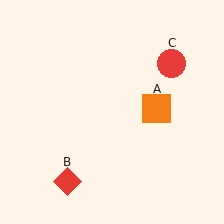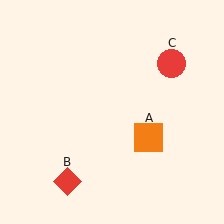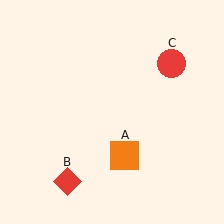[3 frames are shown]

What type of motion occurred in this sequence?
The orange square (object A) rotated clockwise around the center of the scene.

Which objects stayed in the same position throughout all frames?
Red diamond (object B) and red circle (object C) remained stationary.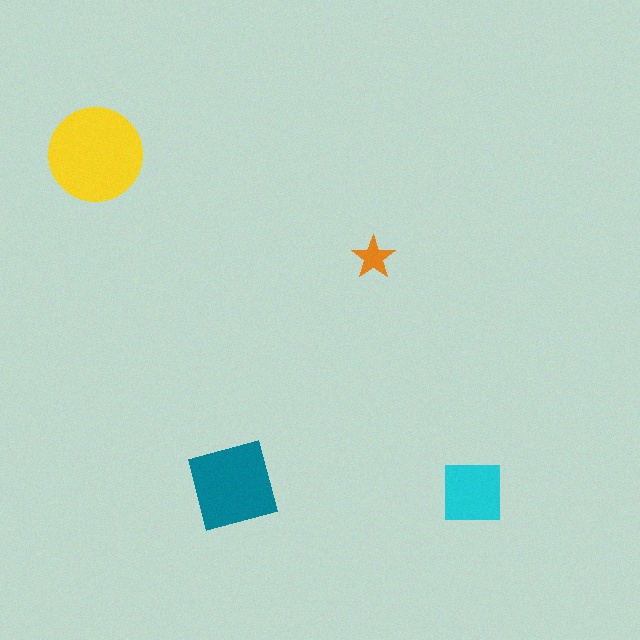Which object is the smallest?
The orange star.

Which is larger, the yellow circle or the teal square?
The yellow circle.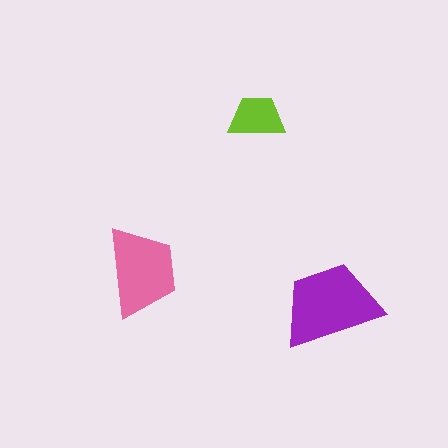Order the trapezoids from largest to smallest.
the purple one, the pink one, the lime one.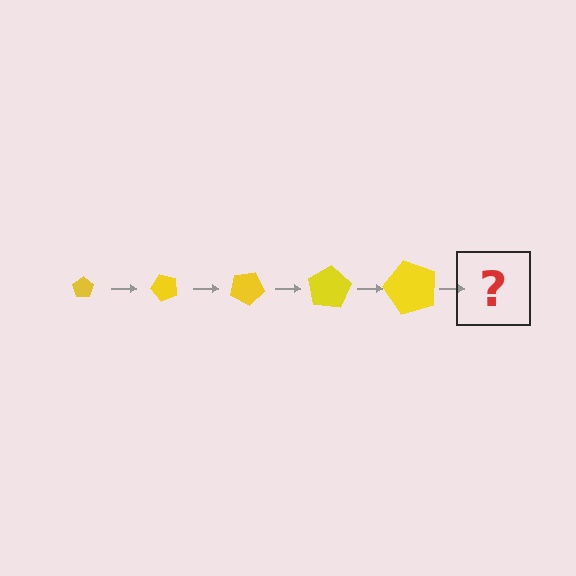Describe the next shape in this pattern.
It should be a pentagon, larger than the previous one and rotated 250 degrees from the start.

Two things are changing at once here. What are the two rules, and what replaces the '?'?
The two rules are that the pentagon grows larger each step and it rotates 50 degrees each step. The '?' should be a pentagon, larger than the previous one and rotated 250 degrees from the start.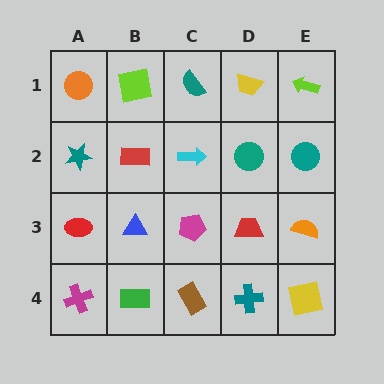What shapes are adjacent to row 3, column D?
A teal circle (row 2, column D), a teal cross (row 4, column D), a magenta pentagon (row 3, column C), an orange semicircle (row 3, column E).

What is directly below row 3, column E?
A yellow square.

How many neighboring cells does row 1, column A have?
2.